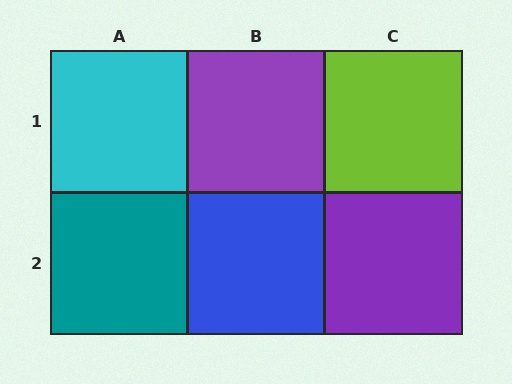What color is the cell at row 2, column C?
Purple.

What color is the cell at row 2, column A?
Teal.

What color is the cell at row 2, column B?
Blue.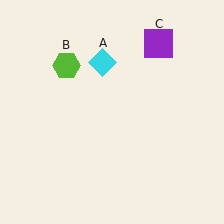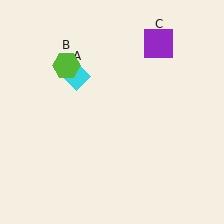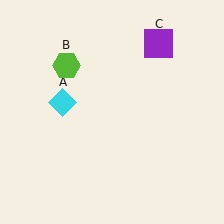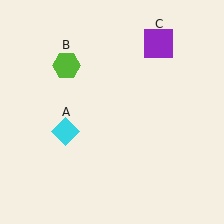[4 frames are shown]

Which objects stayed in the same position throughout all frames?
Lime hexagon (object B) and purple square (object C) remained stationary.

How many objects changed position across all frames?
1 object changed position: cyan diamond (object A).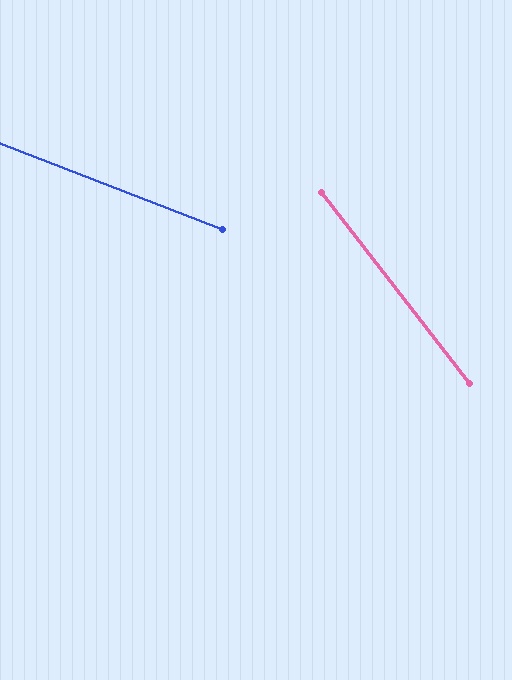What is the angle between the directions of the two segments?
Approximately 31 degrees.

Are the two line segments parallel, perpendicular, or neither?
Neither parallel nor perpendicular — they differ by about 31°.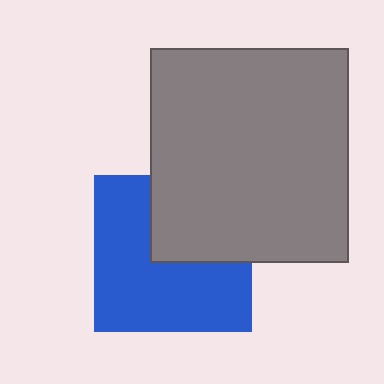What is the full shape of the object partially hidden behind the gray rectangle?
The partially hidden object is a blue square.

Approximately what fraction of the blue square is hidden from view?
Roughly 36% of the blue square is hidden behind the gray rectangle.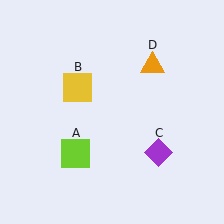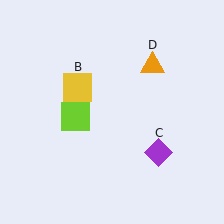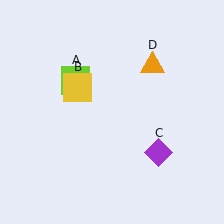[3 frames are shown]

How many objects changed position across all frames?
1 object changed position: lime square (object A).